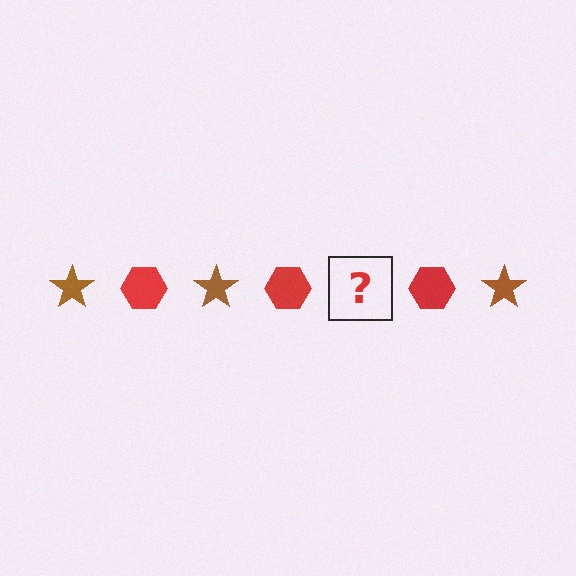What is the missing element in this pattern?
The missing element is a brown star.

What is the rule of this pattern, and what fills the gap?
The rule is that the pattern alternates between brown star and red hexagon. The gap should be filled with a brown star.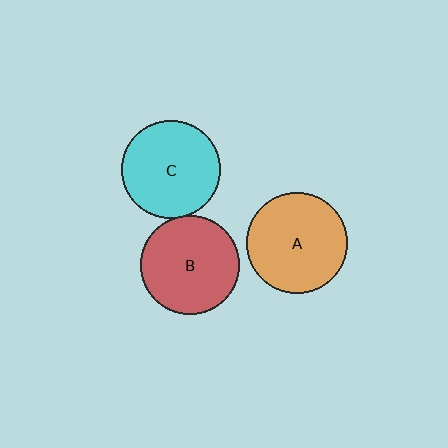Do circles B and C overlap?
Yes.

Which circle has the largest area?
Circle A (orange).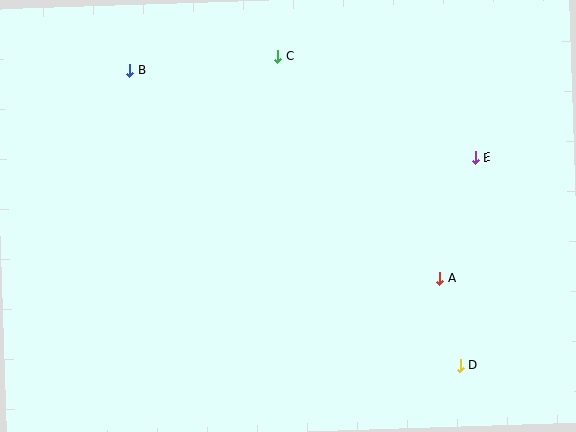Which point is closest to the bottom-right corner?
Point D is closest to the bottom-right corner.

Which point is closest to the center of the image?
Point C at (277, 56) is closest to the center.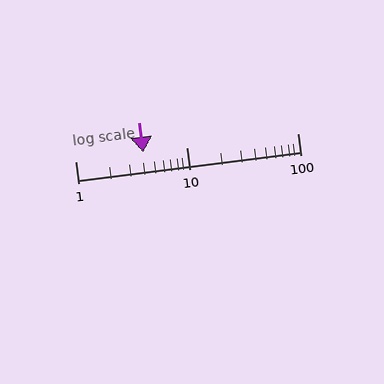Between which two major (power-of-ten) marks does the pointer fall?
The pointer is between 1 and 10.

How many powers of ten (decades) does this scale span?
The scale spans 2 decades, from 1 to 100.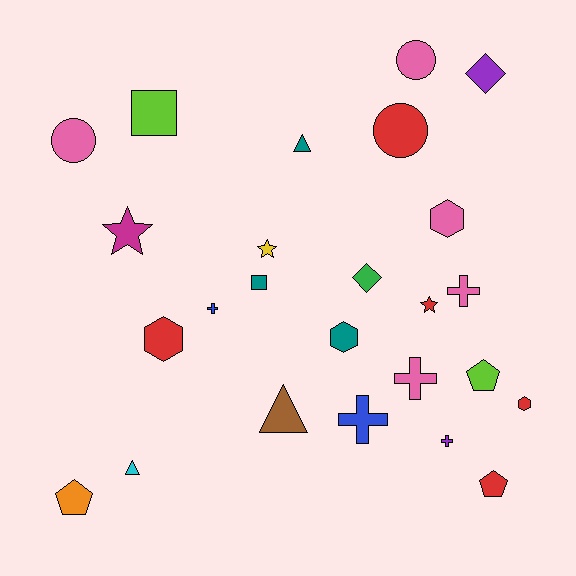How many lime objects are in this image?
There are 2 lime objects.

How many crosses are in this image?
There are 5 crosses.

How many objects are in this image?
There are 25 objects.